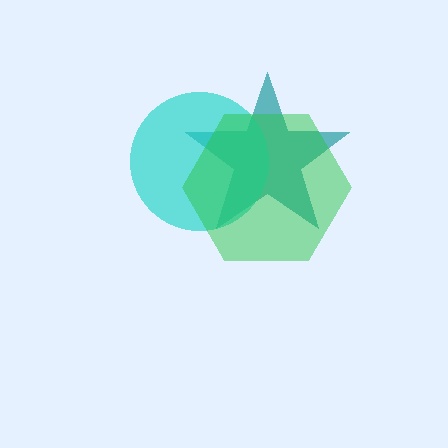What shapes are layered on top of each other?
The layered shapes are: a teal star, a cyan circle, a green hexagon.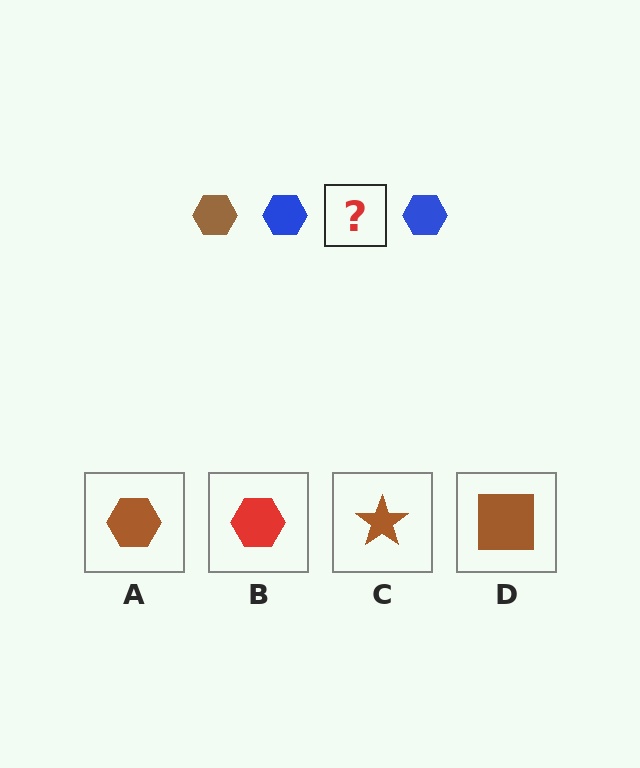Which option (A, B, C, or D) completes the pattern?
A.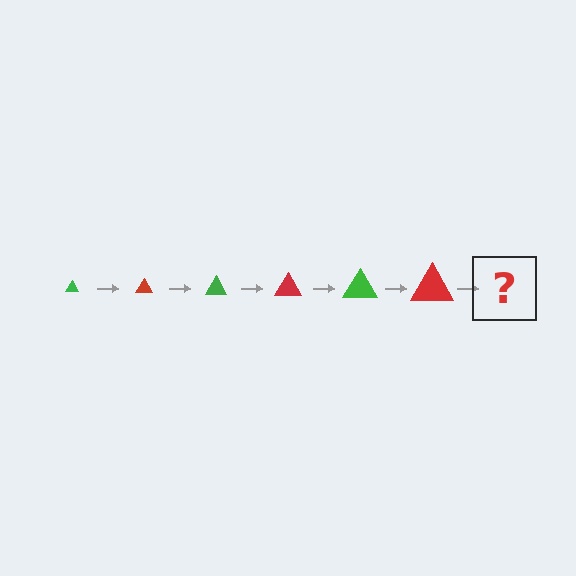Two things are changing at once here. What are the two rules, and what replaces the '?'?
The two rules are that the triangle grows larger each step and the color cycles through green and red. The '?' should be a green triangle, larger than the previous one.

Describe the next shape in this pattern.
It should be a green triangle, larger than the previous one.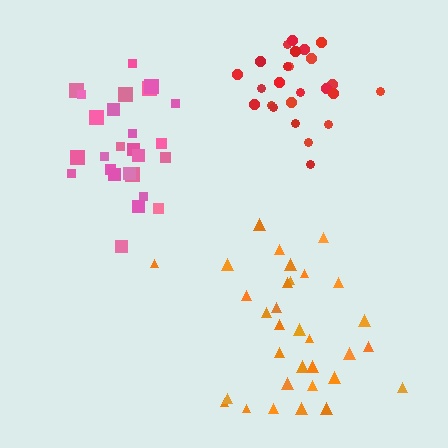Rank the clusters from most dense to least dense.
red, pink, orange.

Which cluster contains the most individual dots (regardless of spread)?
Orange (32).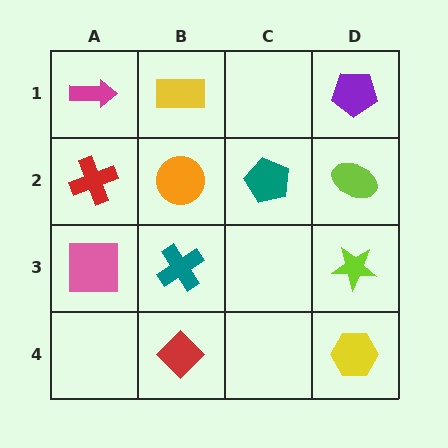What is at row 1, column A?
A magenta arrow.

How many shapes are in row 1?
3 shapes.